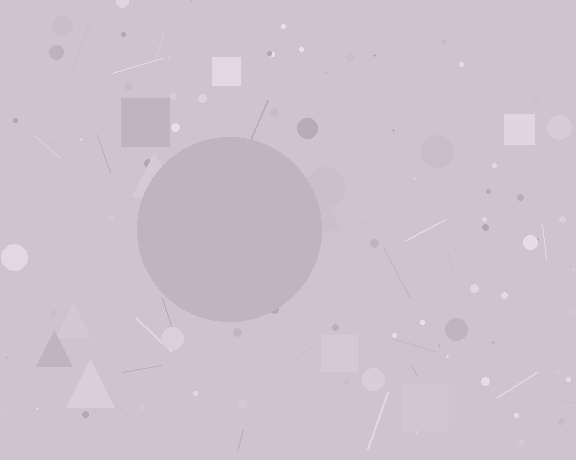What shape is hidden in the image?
A circle is hidden in the image.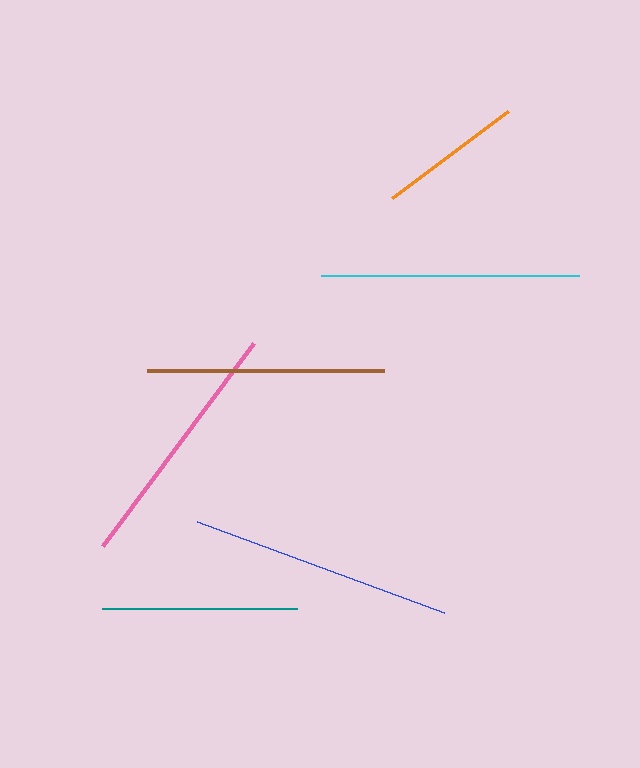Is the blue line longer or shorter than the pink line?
The blue line is longer than the pink line.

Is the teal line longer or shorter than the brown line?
The brown line is longer than the teal line.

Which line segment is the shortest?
The orange line is the shortest at approximately 145 pixels.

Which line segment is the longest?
The blue line is the longest at approximately 263 pixels.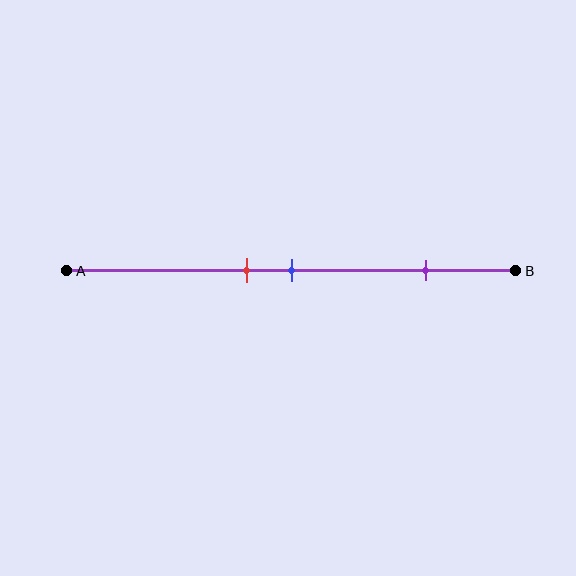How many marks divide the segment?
There are 3 marks dividing the segment.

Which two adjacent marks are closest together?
The red and blue marks are the closest adjacent pair.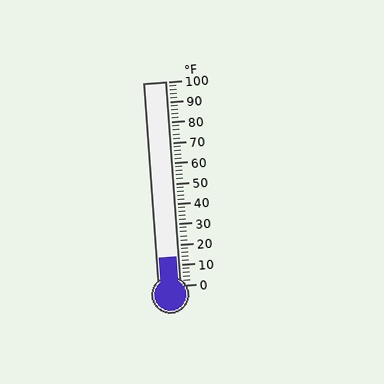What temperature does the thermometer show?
The thermometer shows approximately 14°F.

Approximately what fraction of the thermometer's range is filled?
The thermometer is filled to approximately 15% of its range.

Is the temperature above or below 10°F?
The temperature is above 10°F.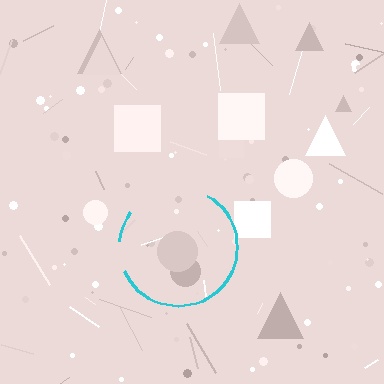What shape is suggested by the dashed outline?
The dashed outline suggests a circle.